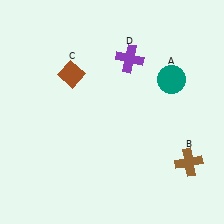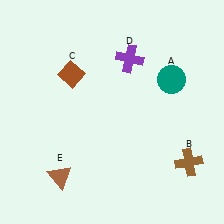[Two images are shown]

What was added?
A brown triangle (E) was added in Image 2.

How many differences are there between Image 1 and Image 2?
There is 1 difference between the two images.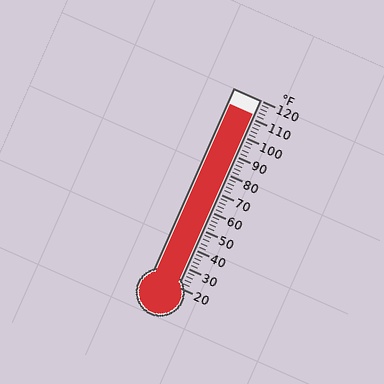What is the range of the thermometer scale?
The thermometer scale ranges from 20°F to 120°F.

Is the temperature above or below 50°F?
The temperature is above 50°F.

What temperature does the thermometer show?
The thermometer shows approximately 112°F.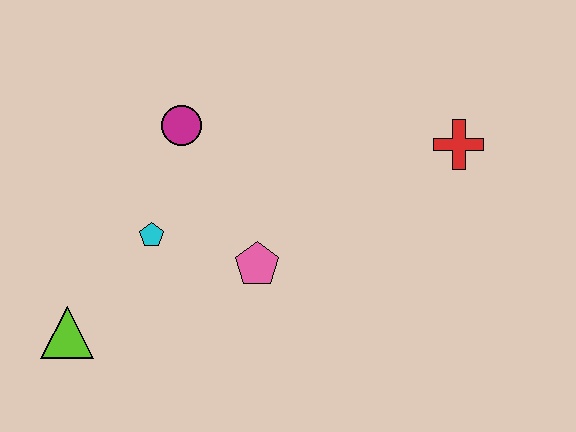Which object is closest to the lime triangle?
The cyan pentagon is closest to the lime triangle.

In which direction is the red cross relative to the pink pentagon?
The red cross is to the right of the pink pentagon.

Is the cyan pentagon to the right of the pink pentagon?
No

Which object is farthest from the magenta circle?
The red cross is farthest from the magenta circle.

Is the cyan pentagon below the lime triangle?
No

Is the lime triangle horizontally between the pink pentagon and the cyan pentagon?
No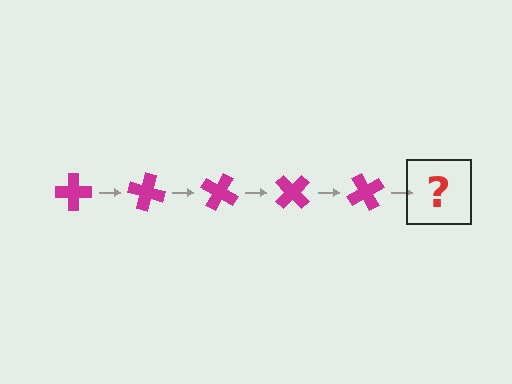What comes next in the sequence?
The next element should be a magenta cross rotated 75 degrees.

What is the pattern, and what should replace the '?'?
The pattern is that the cross rotates 15 degrees each step. The '?' should be a magenta cross rotated 75 degrees.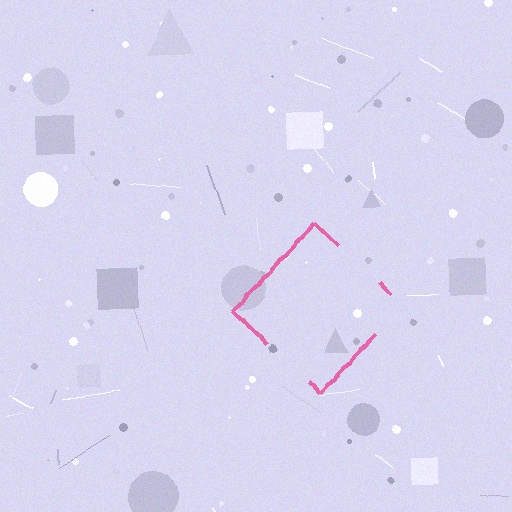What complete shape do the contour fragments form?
The contour fragments form a diamond.